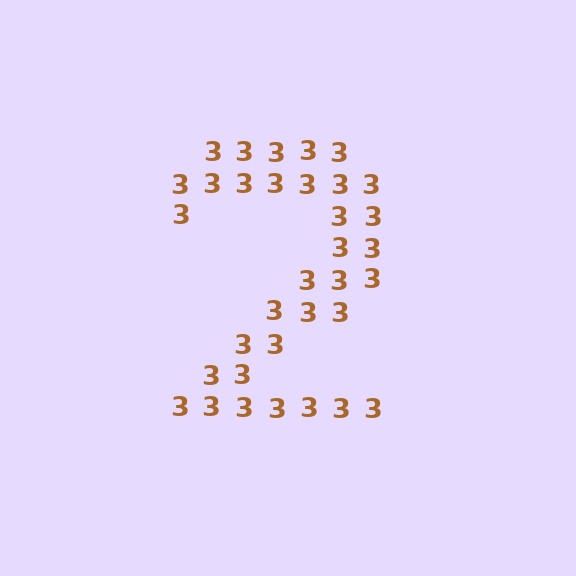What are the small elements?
The small elements are digit 3's.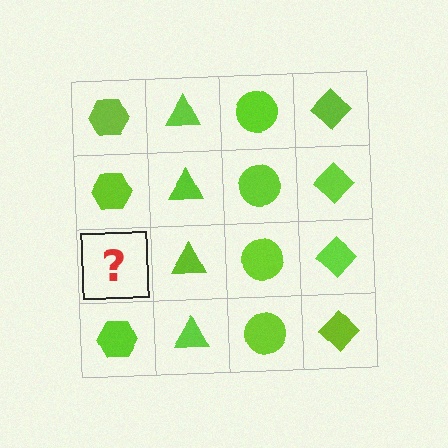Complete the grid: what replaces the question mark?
The question mark should be replaced with a lime hexagon.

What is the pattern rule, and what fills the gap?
The rule is that each column has a consistent shape. The gap should be filled with a lime hexagon.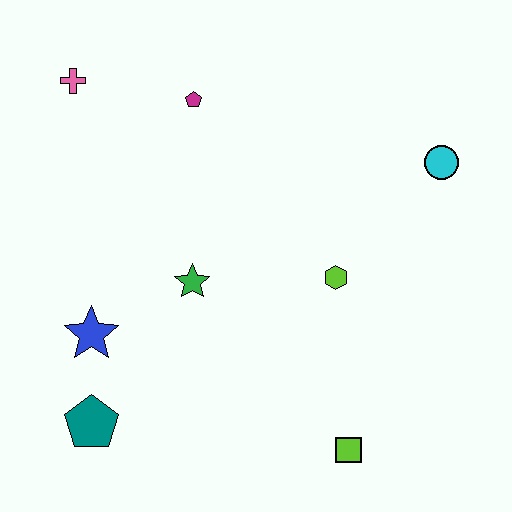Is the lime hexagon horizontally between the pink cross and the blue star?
No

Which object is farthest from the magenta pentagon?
The lime square is farthest from the magenta pentagon.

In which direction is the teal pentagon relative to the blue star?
The teal pentagon is below the blue star.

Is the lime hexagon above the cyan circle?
No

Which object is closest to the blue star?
The teal pentagon is closest to the blue star.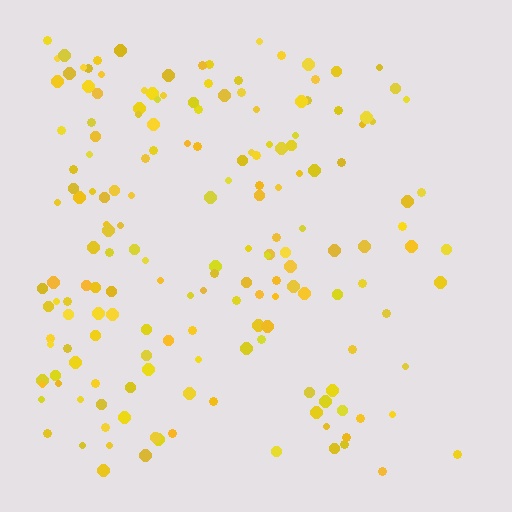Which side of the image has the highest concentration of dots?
The left.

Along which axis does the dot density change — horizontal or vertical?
Horizontal.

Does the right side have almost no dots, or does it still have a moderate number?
Still a moderate number, just noticeably fewer than the left.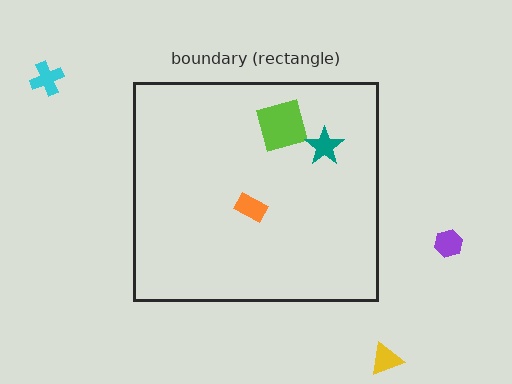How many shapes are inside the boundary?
3 inside, 3 outside.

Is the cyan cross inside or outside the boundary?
Outside.